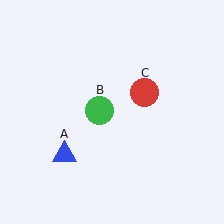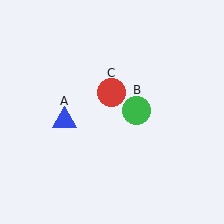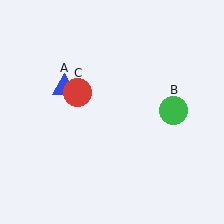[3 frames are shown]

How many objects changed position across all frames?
3 objects changed position: blue triangle (object A), green circle (object B), red circle (object C).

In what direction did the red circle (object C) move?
The red circle (object C) moved left.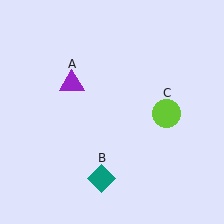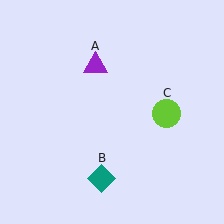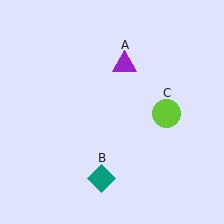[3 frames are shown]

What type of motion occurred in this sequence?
The purple triangle (object A) rotated clockwise around the center of the scene.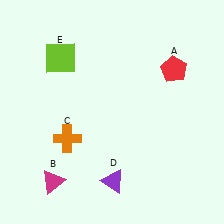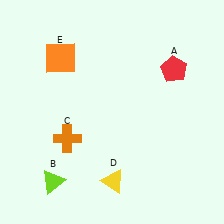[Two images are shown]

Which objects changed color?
B changed from magenta to lime. D changed from purple to yellow. E changed from lime to orange.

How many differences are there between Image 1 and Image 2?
There are 3 differences between the two images.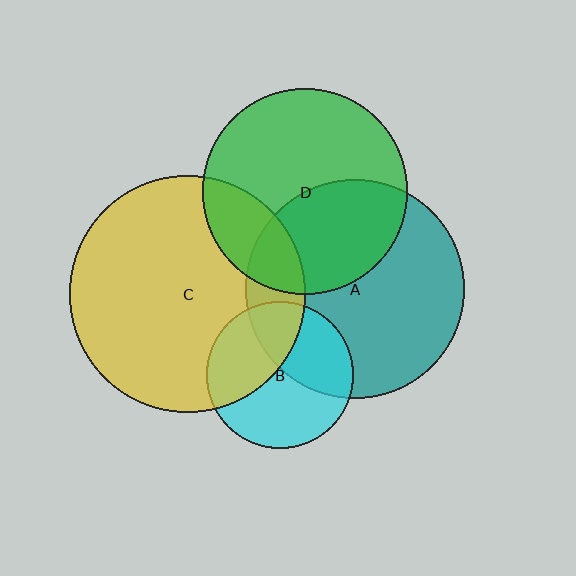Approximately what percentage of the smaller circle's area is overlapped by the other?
Approximately 20%.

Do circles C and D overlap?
Yes.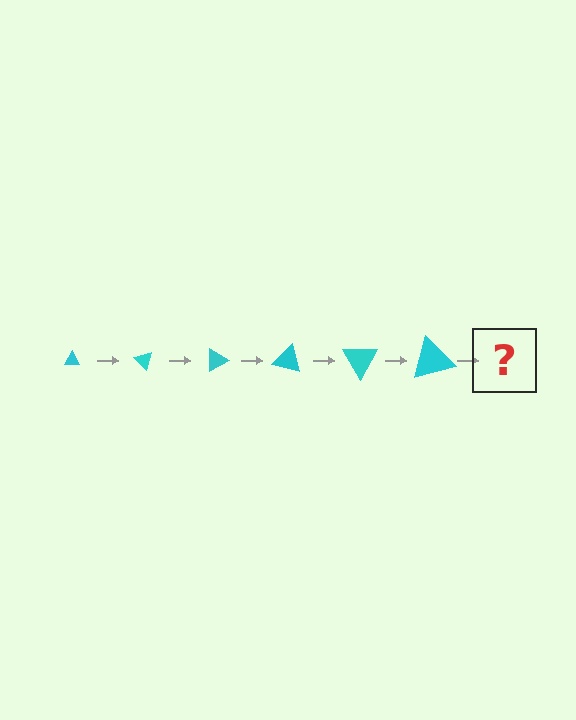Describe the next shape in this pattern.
It should be a triangle, larger than the previous one and rotated 270 degrees from the start.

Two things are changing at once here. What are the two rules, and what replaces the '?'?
The two rules are that the triangle grows larger each step and it rotates 45 degrees each step. The '?' should be a triangle, larger than the previous one and rotated 270 degrees from the start.